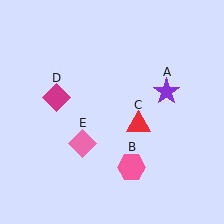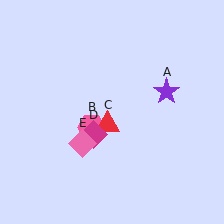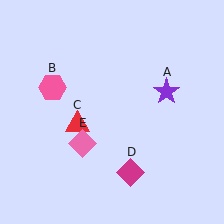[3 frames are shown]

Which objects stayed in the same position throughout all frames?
Purple star (object A) and pink diamond (object E) remained stationary.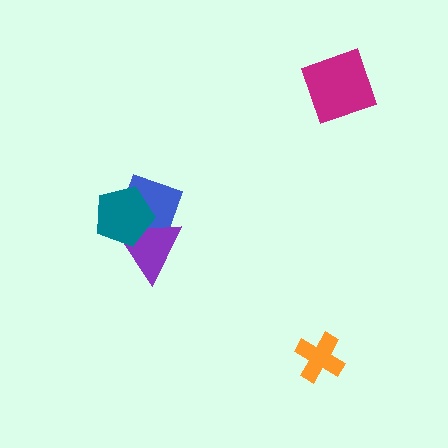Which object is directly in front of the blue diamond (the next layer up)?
The purple triangle is directly in front of the blue diamond.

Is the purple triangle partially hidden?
Yes, it is partially covered by another shape.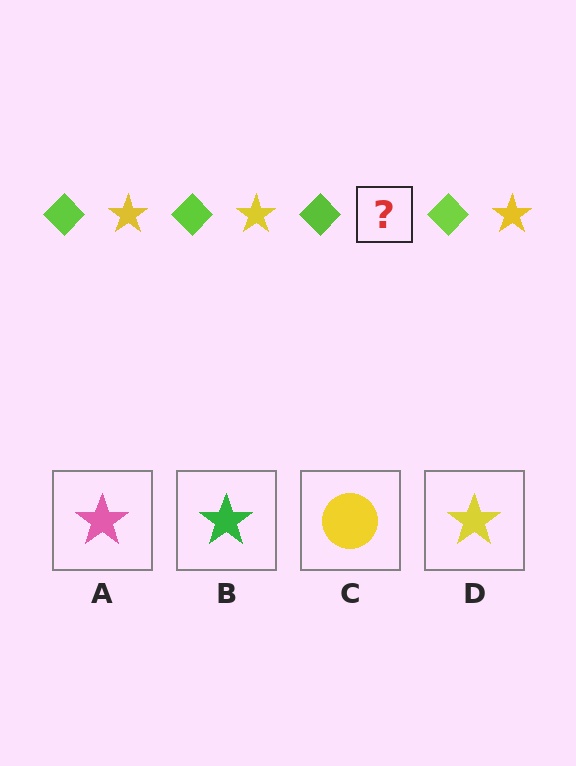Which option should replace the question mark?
Option D.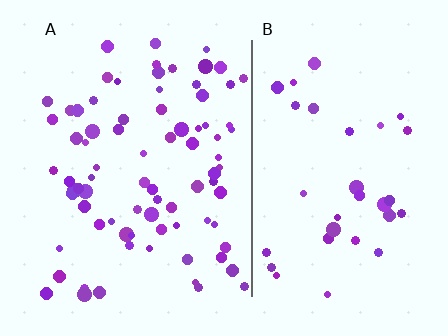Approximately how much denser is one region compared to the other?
Approximately 2.3× — region A over region B.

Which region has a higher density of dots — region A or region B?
A (the left).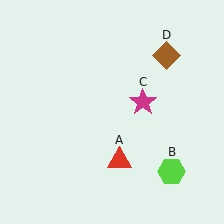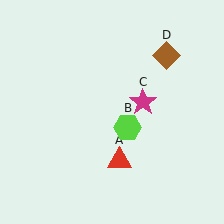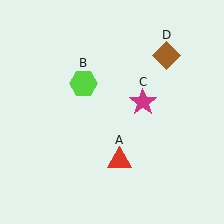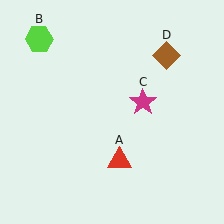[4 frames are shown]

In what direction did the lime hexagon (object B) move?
The lime hexagon (object B) moved up and to the left.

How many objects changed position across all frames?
1 object changed position: lime hexagon (object B).